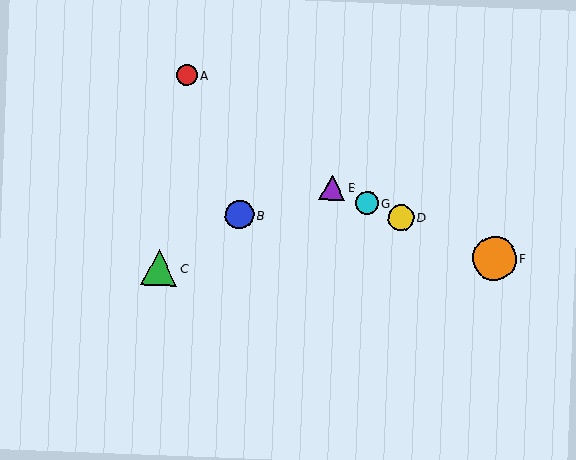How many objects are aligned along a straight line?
4 objects (D, E, F, G) are aligned along a straight line.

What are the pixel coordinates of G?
Object G is at (367, 203).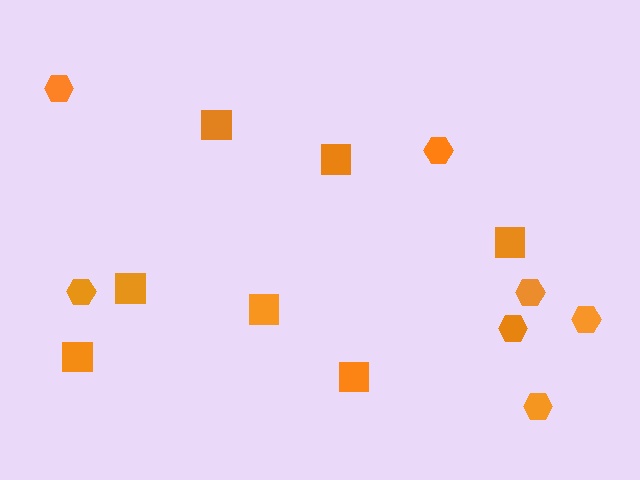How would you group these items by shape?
There are 2 groups: one group of hexagons (7) and one group of squares (7).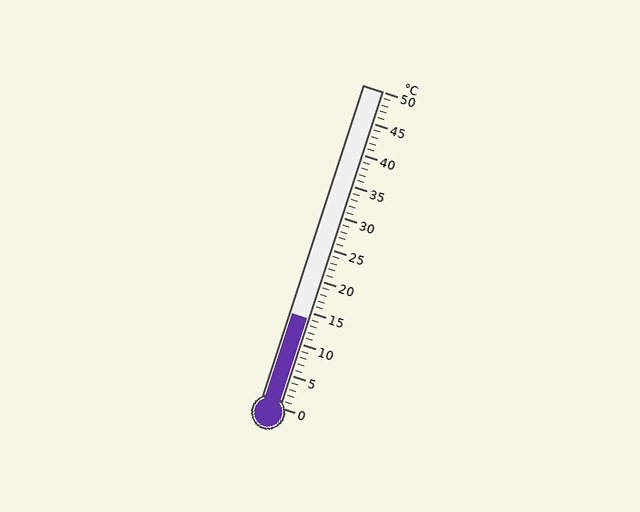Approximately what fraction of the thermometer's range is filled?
The thermometer is filled to approximately 30% of its range.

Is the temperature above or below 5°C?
The temperature is above 5°C.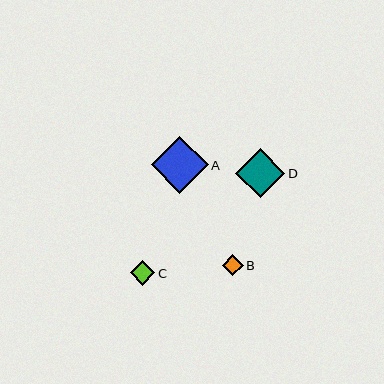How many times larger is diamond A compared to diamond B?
Diamond A is approximately 2.7 times the size of diamond B.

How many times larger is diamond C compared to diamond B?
Diamond C is approximately 1.2 times the size of diamond B.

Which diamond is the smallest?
Diamond B is the smallest with a size of approximately 21 pixels.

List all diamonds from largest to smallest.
From largest to smallest: A, D, C, B.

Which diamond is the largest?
Diamond A is the largest with a size of approximately 57 pixels.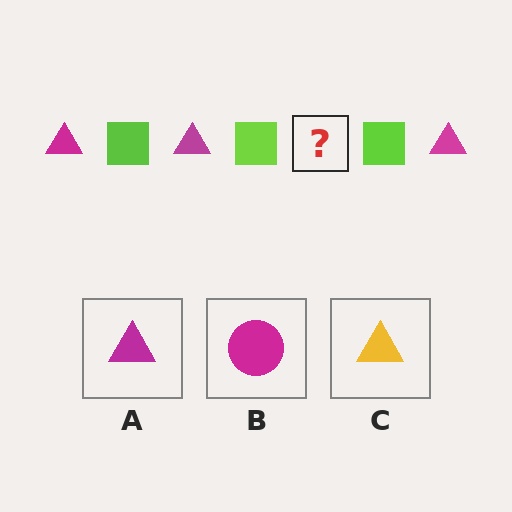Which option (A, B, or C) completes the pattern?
A.